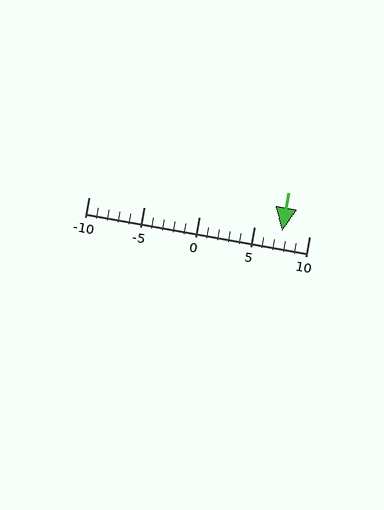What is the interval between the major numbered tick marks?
The major tick marks are spaced 5 units apart.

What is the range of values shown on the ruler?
The ruler shows values from -10 to 10.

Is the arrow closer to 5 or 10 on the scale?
The arrow is closer to 10.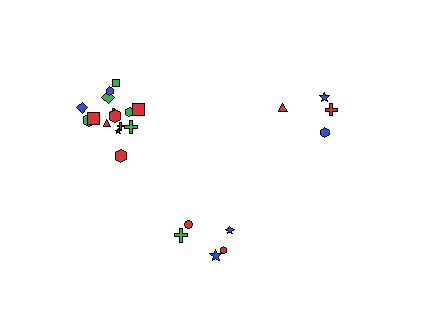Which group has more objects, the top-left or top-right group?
The top-left group.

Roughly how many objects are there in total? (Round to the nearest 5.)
Roughly 25 objects in total.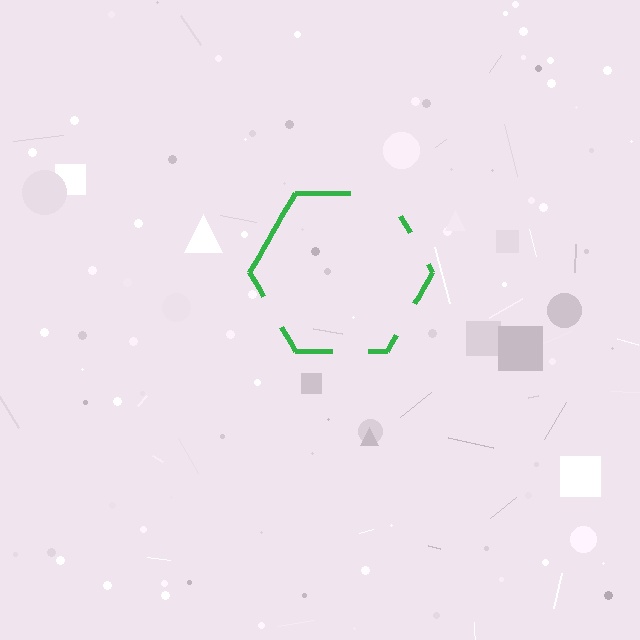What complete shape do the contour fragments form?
The contour fragments form a hexagon.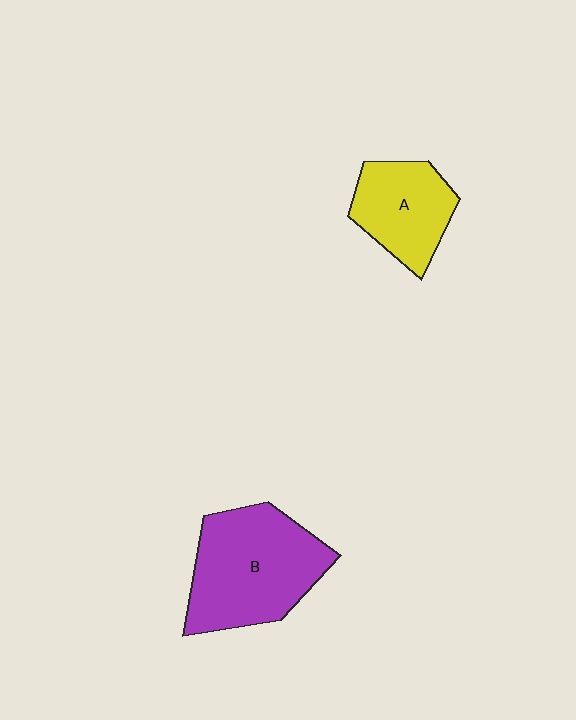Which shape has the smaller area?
Shape A (yellow).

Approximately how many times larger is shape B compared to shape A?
Approximately 1.6 times.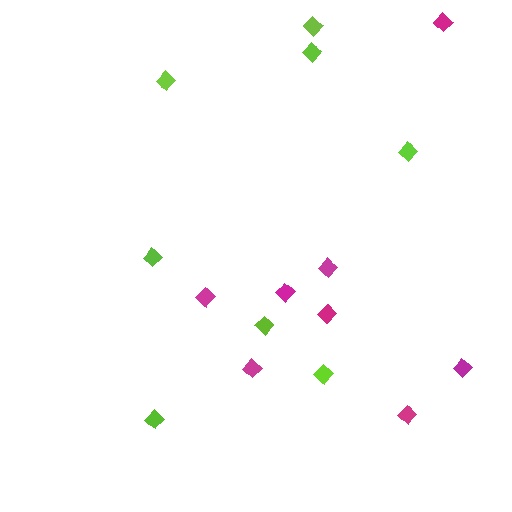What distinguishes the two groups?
There are 2 groups: one group of lime diamonds (8) and one group of magenta diamonds (8).